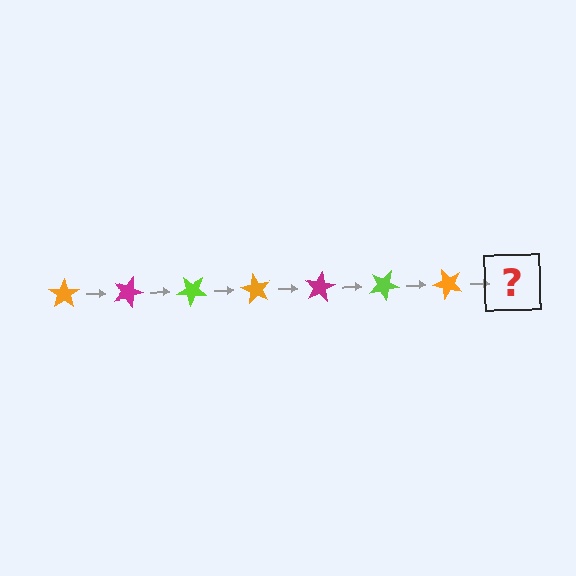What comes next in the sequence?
The next element should be a magenta star, rotated 140 degrees from the start.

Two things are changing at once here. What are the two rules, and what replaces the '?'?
The two rules are that it rotates 20 degrees each step and the color cycles through orange, magenta, and lime. The '?' should be a magenta star, rotated 140 degrees from the start.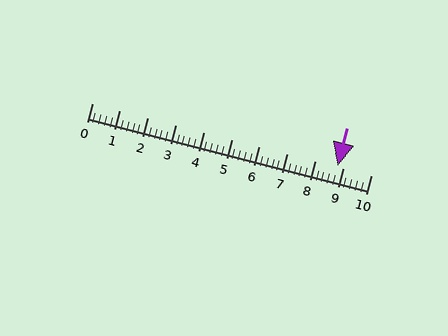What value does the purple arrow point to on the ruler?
The purple arrow points to approximately 8.8.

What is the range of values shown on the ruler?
The ruler shows values from 0 to 10.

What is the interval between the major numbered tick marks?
The major tick marks are spaced 1 units apart.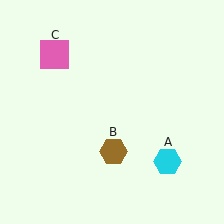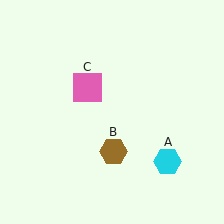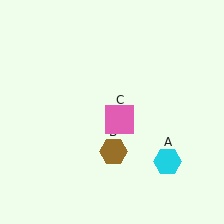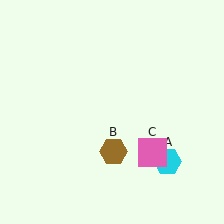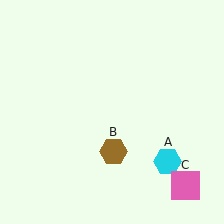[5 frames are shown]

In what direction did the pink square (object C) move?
The pink square (object C) moved down and to the right.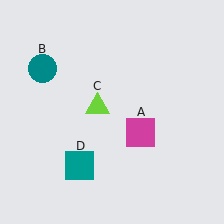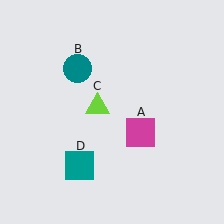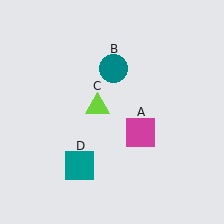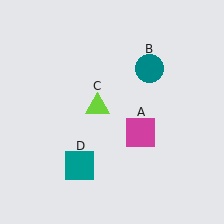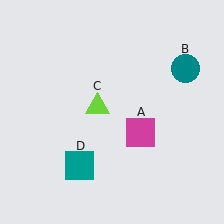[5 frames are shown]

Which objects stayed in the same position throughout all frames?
Magenta square (object A) and lime triangle (object C) and teal square (object D) remained stationary.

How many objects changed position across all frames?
1 object changed position: teal circle (object B).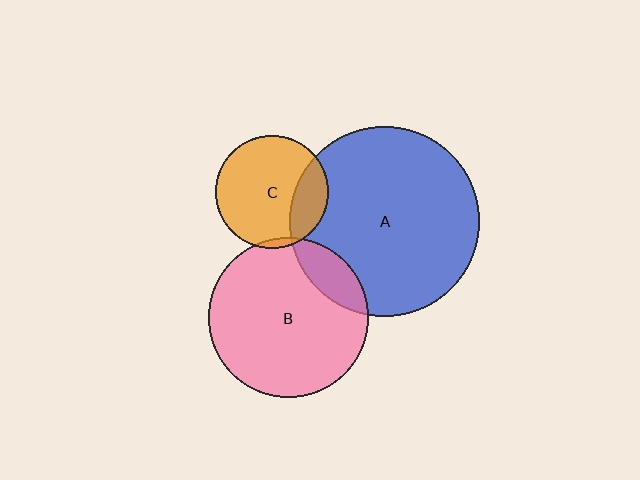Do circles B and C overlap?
Yes.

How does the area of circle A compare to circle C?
Approximately 2.8 times.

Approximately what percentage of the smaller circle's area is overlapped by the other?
Approximately 5%.